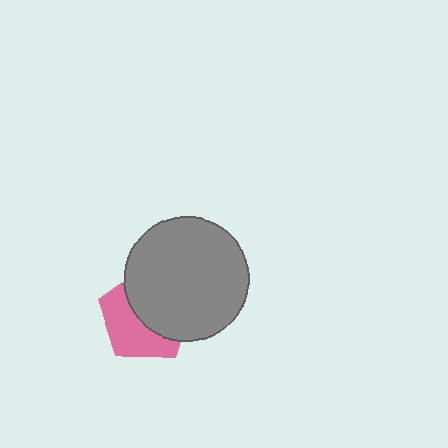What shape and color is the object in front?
The object in front is a gray circle.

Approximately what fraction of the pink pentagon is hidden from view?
Roughly 53% of the pink pentagon is hidden behind the gray circle.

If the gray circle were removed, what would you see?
You would see the complete pink pentagon.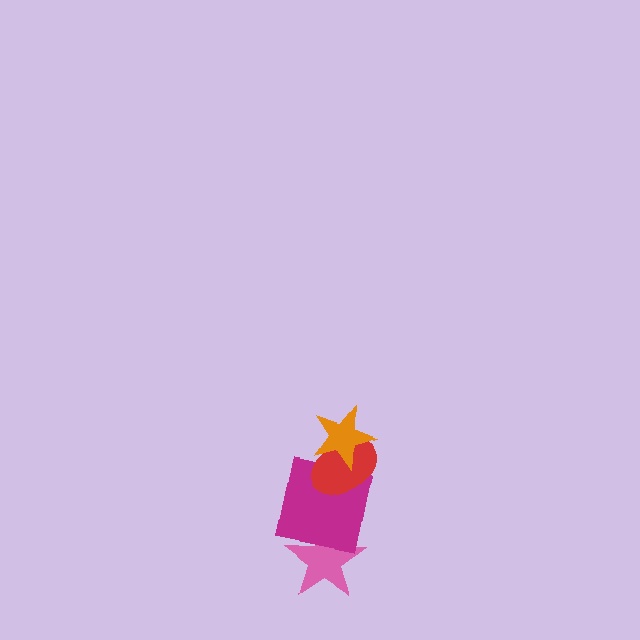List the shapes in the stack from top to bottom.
From top to bottom: the orange star, the red ellipse, the magenta square, the pink star.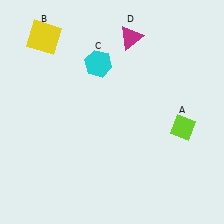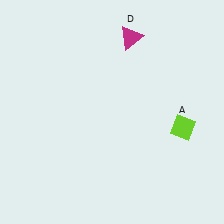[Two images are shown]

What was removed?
The cyan hexagon (C), the yellow square (B) were removed in Image 2.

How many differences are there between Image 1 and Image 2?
There are 2 differences between the two images.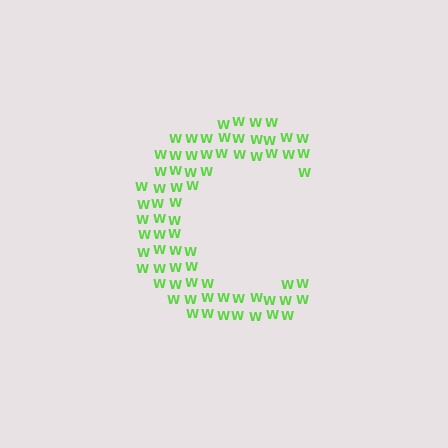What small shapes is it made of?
It is made of small letter W's.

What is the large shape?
The large shape is the letter C.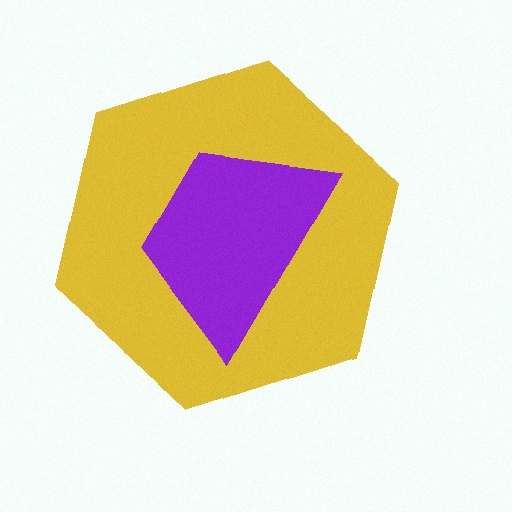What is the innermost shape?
The purple trapezoid.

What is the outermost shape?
The yellow hexagon.